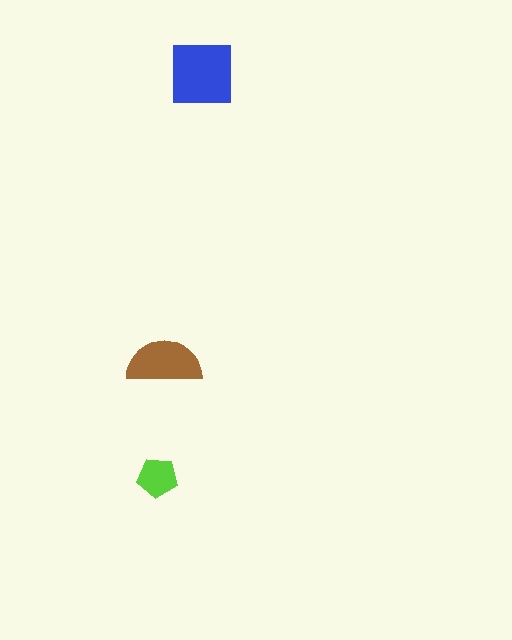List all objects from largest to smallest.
The blue square, the brown semicircle, the lime pentagon.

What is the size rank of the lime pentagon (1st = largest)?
3rd.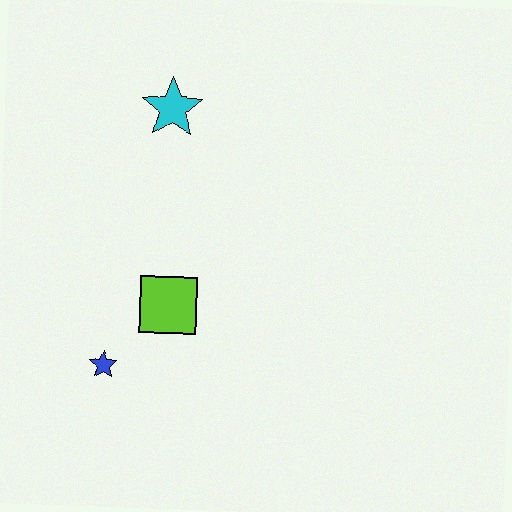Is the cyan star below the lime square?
No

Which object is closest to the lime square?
The blue star is closest to the lime square.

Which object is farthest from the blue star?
The cyan star is farthest from the blue star.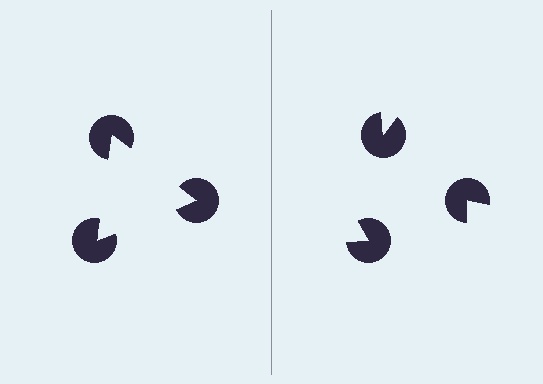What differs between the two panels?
The pac-man discs are positioned identically on both sides; only the wedge orientations differ. On the left they align to a triangle; on the right they are misaligned.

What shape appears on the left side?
An illusory triangle.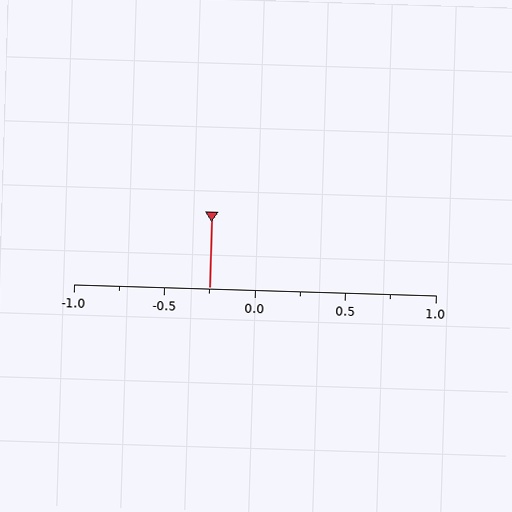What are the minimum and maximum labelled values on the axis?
The axis runs from -1.0 to 1.0.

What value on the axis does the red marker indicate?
The marker indicates approximately -0.25.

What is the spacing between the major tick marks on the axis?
The major ticks are spaced 0.5 apart.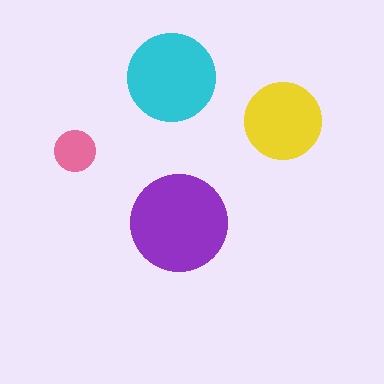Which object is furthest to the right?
The yellow circle is rightmost.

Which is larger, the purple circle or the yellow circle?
The purple one.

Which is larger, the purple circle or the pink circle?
The purple one.